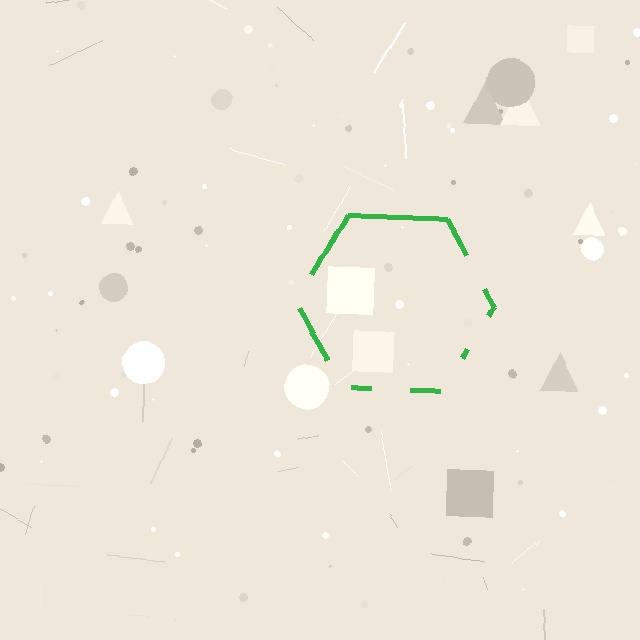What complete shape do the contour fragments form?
The contour fragments form a hexagon.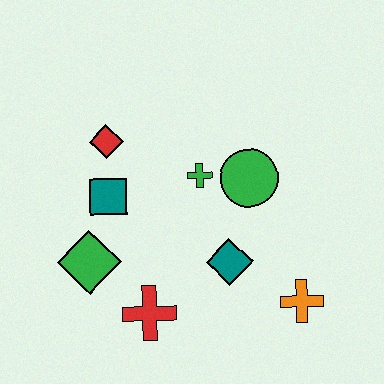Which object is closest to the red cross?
The green diamond is closest to the red cross.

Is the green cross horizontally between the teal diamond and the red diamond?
Yes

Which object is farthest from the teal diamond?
The red diamond is farthest from the teal diamond.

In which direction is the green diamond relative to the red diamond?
The green diamond is below the red diamond.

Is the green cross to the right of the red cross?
Yes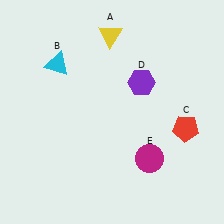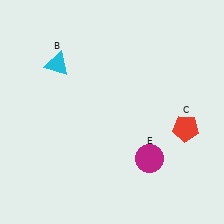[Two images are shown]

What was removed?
The yellow triangle (A), the purple hexagon (D) were removed in Image 2.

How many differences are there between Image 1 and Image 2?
There are 2 differences between the two images.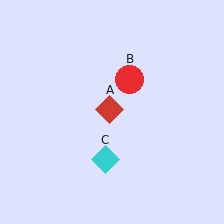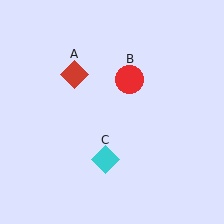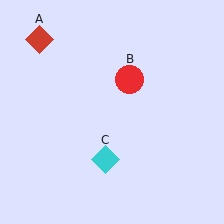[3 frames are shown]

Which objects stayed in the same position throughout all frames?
Red circle (object B) and cyan diamond (object C) remained stationary.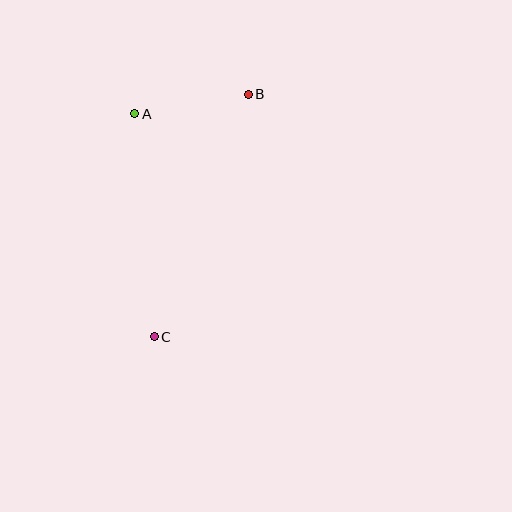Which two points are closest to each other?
Points A and B are closest to each other.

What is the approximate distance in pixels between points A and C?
The distance between A and C is approximately 224 pixels.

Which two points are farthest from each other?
Points B and C are farthest from each other.